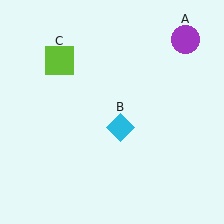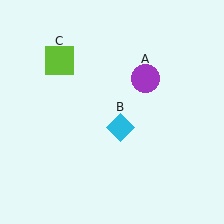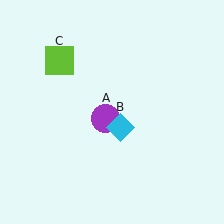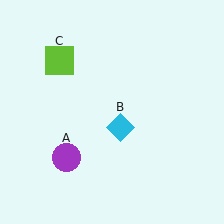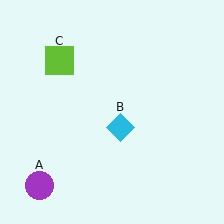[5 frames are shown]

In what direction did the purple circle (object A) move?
The purple circle (object A) moved down and to the left.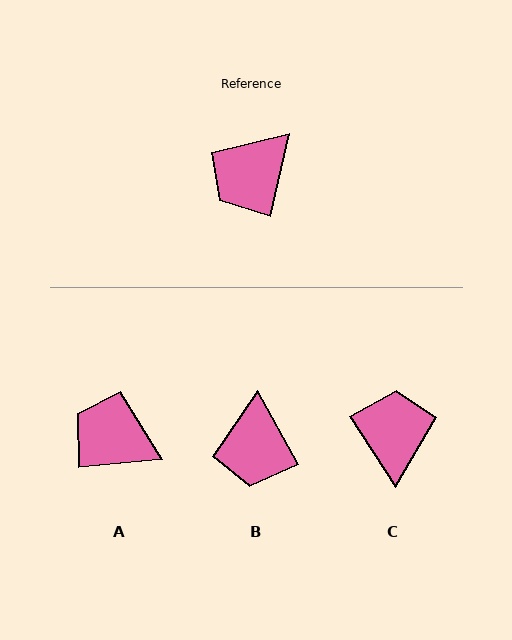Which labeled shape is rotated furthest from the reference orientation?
C, about 134 degrees away.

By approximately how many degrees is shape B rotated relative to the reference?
Approximately 42 degrees counter-clockwise.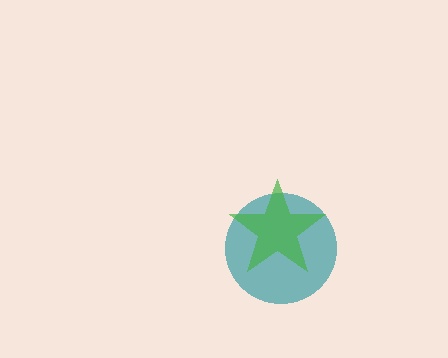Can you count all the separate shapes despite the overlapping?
Yes, there are 2 separate shapes.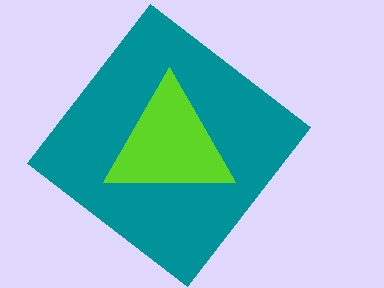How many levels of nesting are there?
2.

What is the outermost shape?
The teal diamond.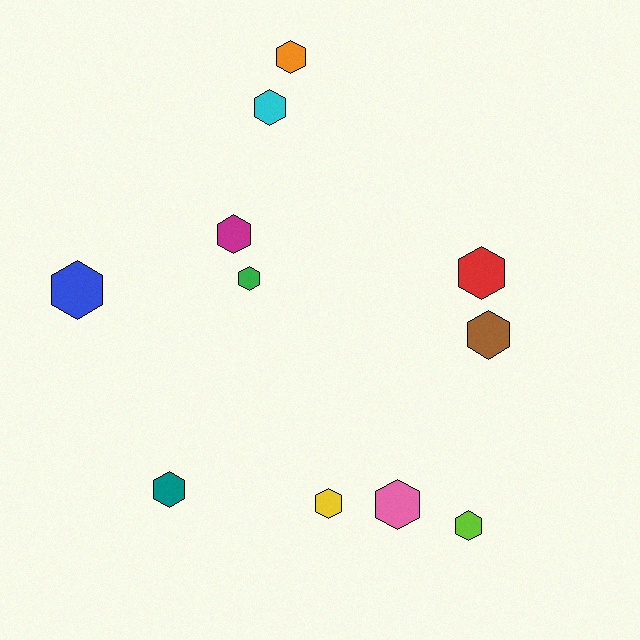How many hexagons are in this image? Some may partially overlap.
There are 11 hexagons.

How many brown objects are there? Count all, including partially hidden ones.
There is 1 brown object.